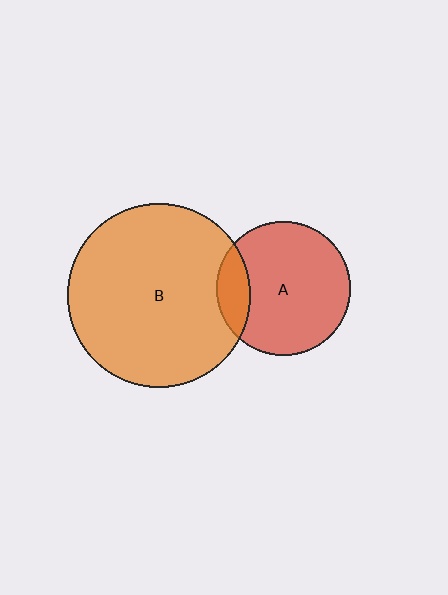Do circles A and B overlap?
Yes.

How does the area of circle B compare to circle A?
Approximately 1.9 times.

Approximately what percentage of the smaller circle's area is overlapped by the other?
Approximately 15%.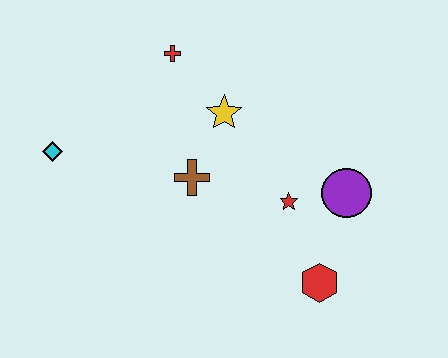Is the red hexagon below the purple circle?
Yes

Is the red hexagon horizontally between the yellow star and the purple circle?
Yes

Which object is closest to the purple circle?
The red star is closest to the purple circle.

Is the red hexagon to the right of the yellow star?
Yes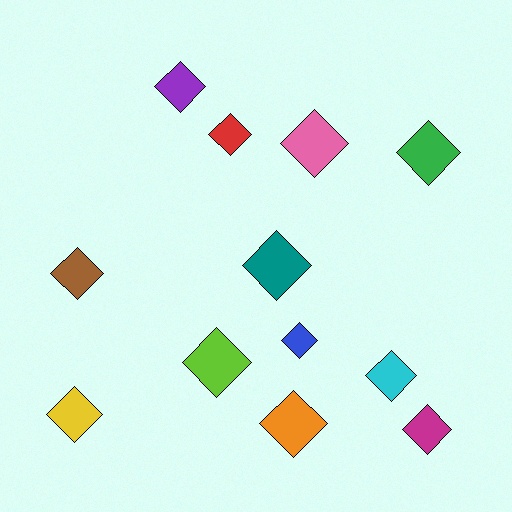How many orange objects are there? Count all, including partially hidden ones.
There is 1 orange object.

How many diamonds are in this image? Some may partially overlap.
There are 12 diamonds.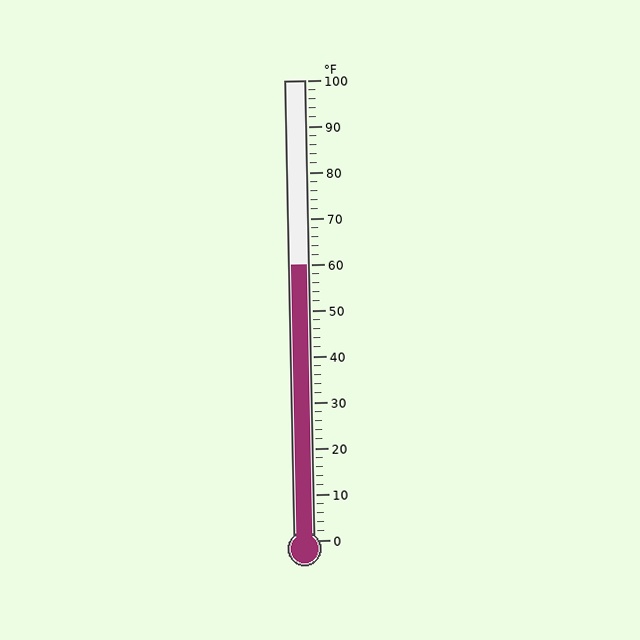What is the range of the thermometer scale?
The thermometer scale ranges from 0°F to 100°F.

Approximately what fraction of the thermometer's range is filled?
The thermometer is filled to approximately 60% of its range.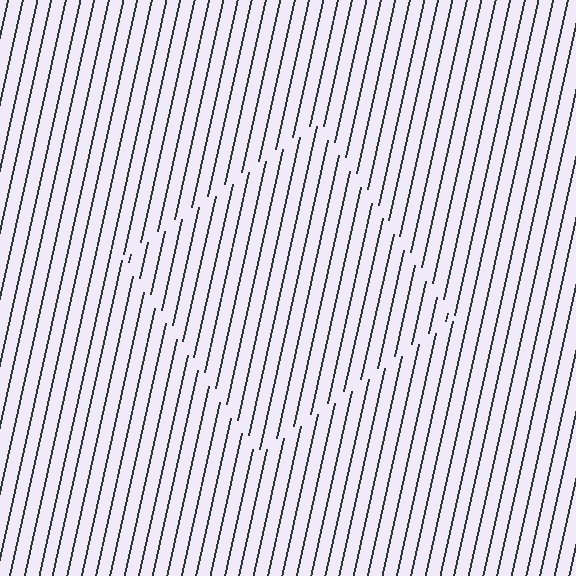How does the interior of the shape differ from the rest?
The interior of the shape contains the same grating, shifted by half a period — the contour is defined by the phase discontinuity where line-ends from the inner and outer gratings abut.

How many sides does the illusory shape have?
4 sides — the line-ends trace a square.